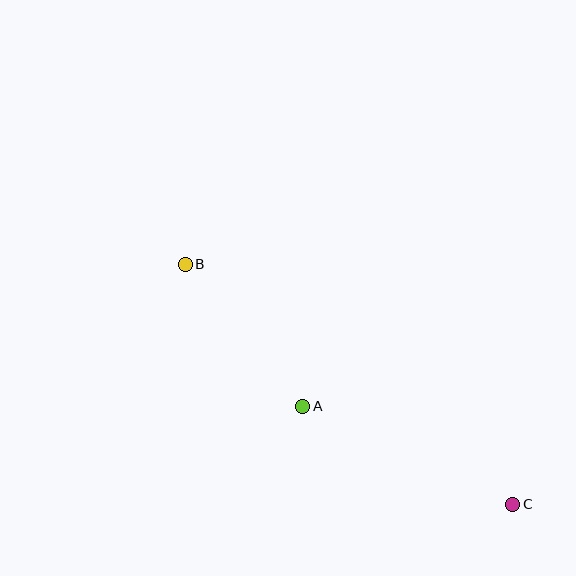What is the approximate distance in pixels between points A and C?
The distance between A and C is approximately 232 pixels.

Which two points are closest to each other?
Points A and B are closest to each other.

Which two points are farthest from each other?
Points B and C are farthest from each other.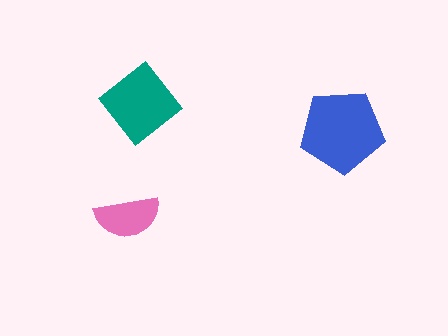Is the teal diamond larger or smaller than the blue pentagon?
Smaller.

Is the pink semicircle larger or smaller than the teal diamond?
Smaller.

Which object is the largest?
The blue pentagon.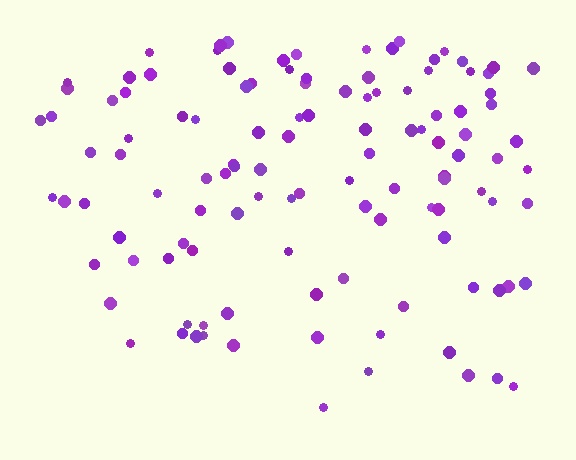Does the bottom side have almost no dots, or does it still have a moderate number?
Still a moderate number, just noticeably fewer than the top.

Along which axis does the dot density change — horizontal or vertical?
Vertical.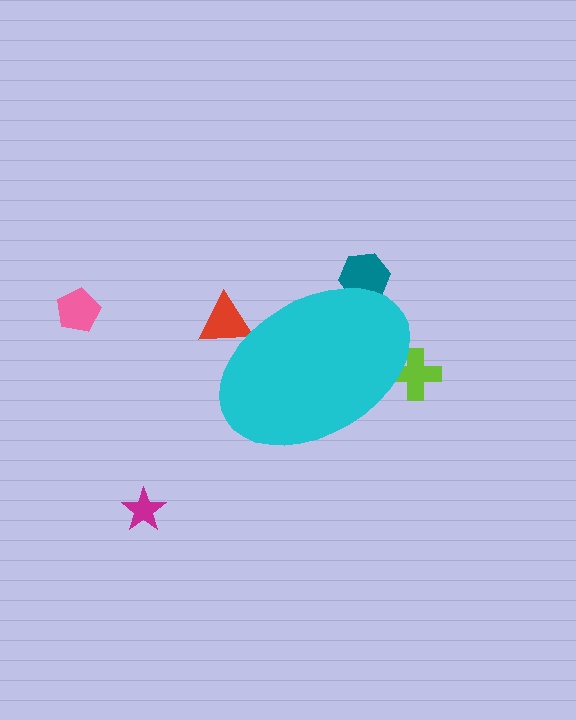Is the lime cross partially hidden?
Yes, the lime cross is partially hidden behind the cyan ellipse.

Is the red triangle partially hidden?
Yes, the red triangle is partially hidden behind the cyan ellipse.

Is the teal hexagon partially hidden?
Yes, the teal hexagon is partially hidden behind the cyan ellipse.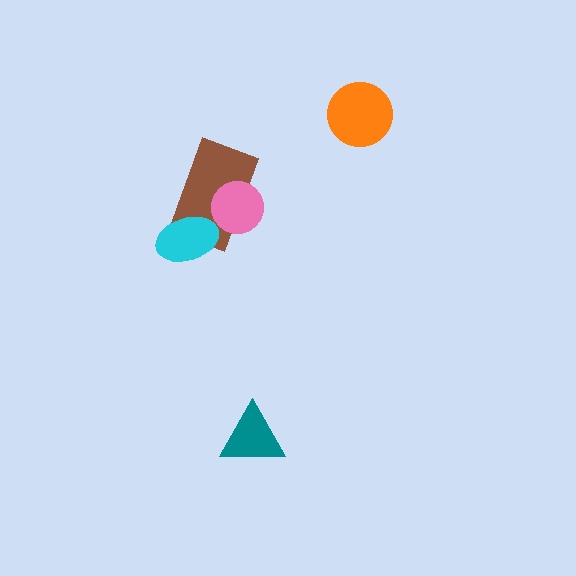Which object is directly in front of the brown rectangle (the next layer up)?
The cyan ellipse is directly in front of the brown rectangle.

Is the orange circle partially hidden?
No, no other shape covers it.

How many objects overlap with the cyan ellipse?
1 object overlaps with the cyan ellipse.